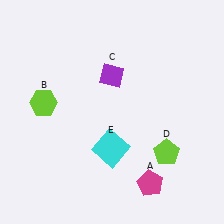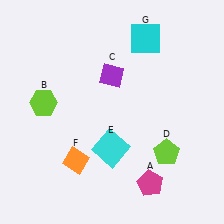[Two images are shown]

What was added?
An orange diamond (F), a cyan square (G) were added in Image 2.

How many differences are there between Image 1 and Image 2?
There are 2 differences between the two images.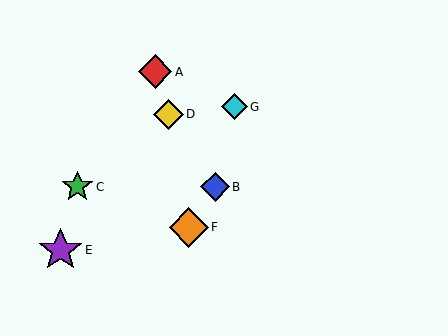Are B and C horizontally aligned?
Yes, both are at y≈187.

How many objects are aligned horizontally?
2 objects (B, C) are aligned horizontally.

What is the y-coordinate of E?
Object E is at y≈250.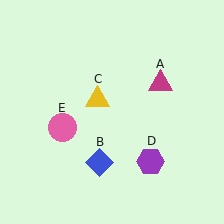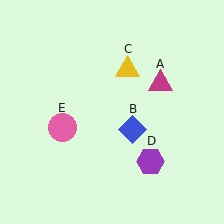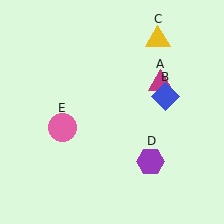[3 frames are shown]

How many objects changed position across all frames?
2 objects changed position: blue diamond (object B), yellow triangle (object C).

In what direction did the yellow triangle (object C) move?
The yellow triangle (object C) moved up and to the right.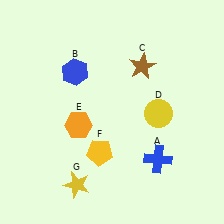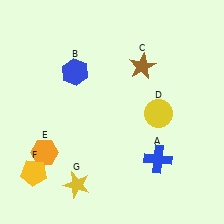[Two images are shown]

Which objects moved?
The objects that moved are: the orange hexagon (E), the yellow pentagon (F).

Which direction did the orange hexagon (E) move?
The orange hexagon (E) moved left.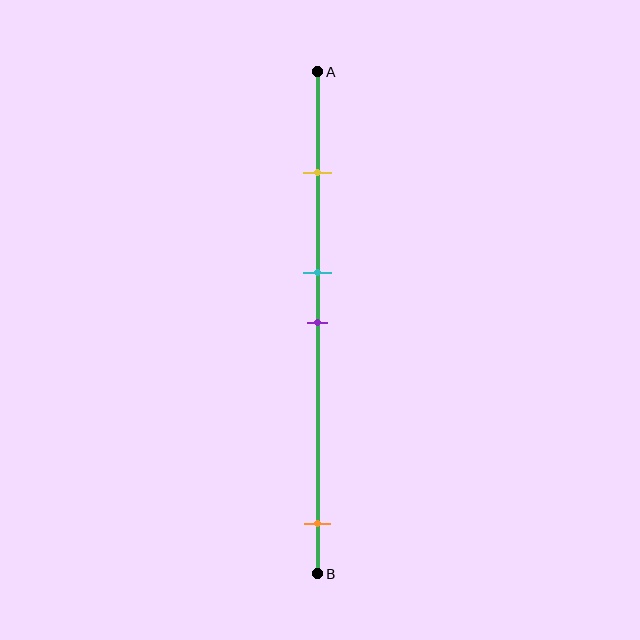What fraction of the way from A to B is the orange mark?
The orange mark is approximately 90% (0.9) of the way from A to B.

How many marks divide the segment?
There are 4 marks dividing the segment.